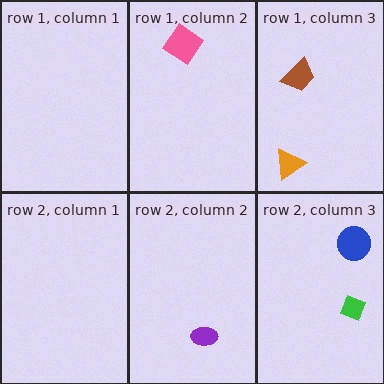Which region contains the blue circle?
The row 2, column 3 region.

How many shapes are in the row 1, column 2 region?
1.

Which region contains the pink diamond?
The row 1, column 2 region.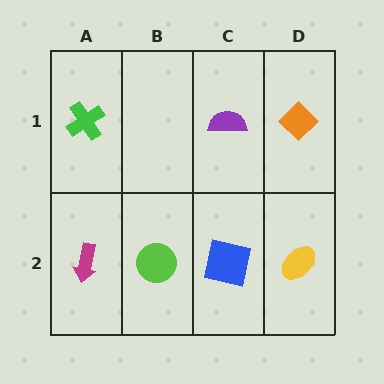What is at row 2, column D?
A yellow ellipse.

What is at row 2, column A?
A magenta arrow.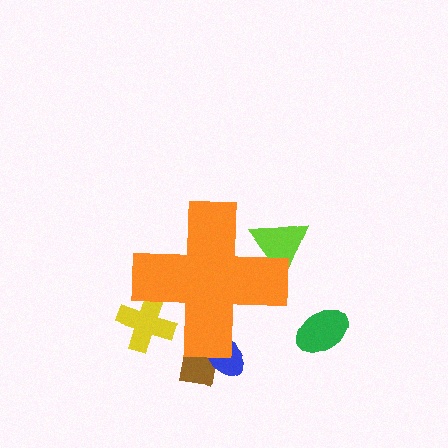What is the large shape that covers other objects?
An orange cross.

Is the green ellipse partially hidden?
No, the green ellipse is fully visible.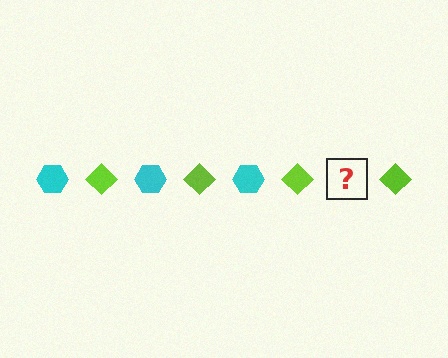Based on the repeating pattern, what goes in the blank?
The blank should be a cyan hexagon.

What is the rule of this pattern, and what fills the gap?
The rule is that the pattern alternates between cyan hexagon and lime diamond. The gap should be filled with a cyan hexagon.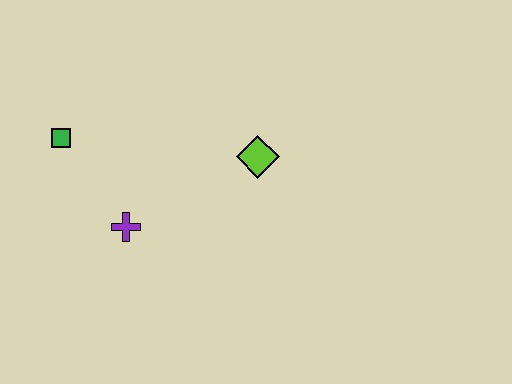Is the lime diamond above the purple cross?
Yes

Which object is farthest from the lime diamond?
The green square is farthest from the lime diamond.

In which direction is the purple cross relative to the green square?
The purple cross is below the green square.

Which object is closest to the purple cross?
The green square is closest to the purple cross.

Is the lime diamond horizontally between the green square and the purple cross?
No